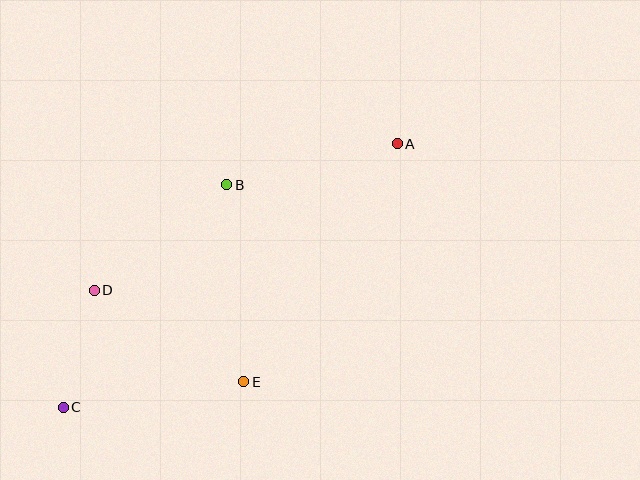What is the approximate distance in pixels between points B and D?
The distance between B and D is approximately 169 pixels.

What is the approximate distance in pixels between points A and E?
The distance between A and E is approximately 283 pixels.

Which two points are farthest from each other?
Points A and C are farthest from each other.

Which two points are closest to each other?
Points C and D are closest to each other.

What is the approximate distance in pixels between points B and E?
The distance between B and E is approximately 198 pixels.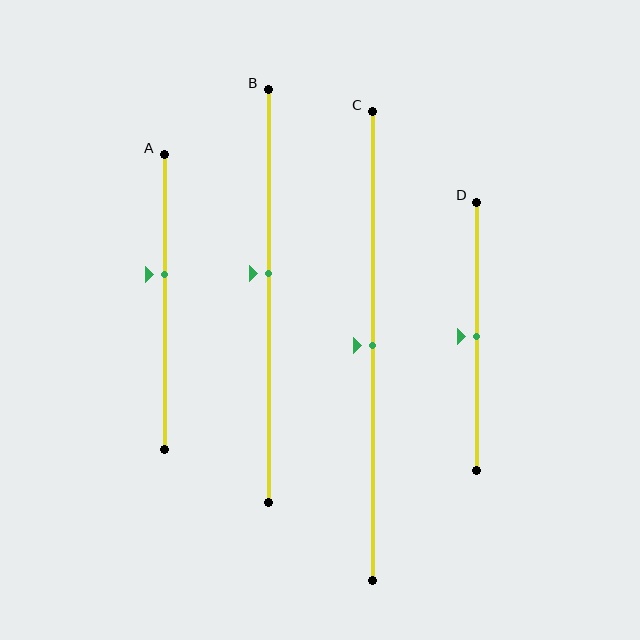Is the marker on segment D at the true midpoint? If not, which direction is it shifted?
Yes, the marker on segment D is at the true midpoint.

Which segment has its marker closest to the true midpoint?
Segment C has its marker closest to the true midpoint.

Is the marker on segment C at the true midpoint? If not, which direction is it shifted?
Yes, the marker on segment C is at the true midpoint.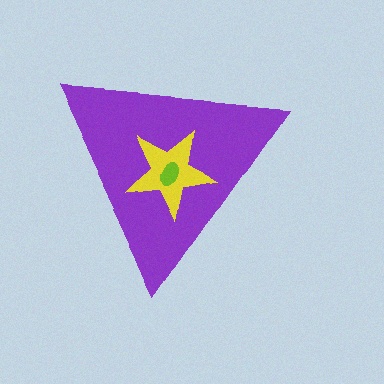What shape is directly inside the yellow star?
The lime ellipse.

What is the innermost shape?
The lime ellipse.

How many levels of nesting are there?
3.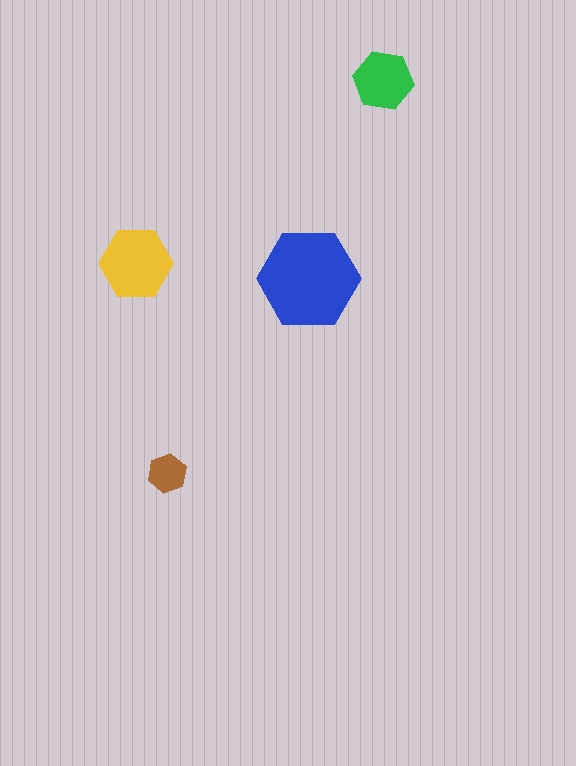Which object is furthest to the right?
The green hexagon is rightmost.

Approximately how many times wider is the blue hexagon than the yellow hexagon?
About 1.5 times wider.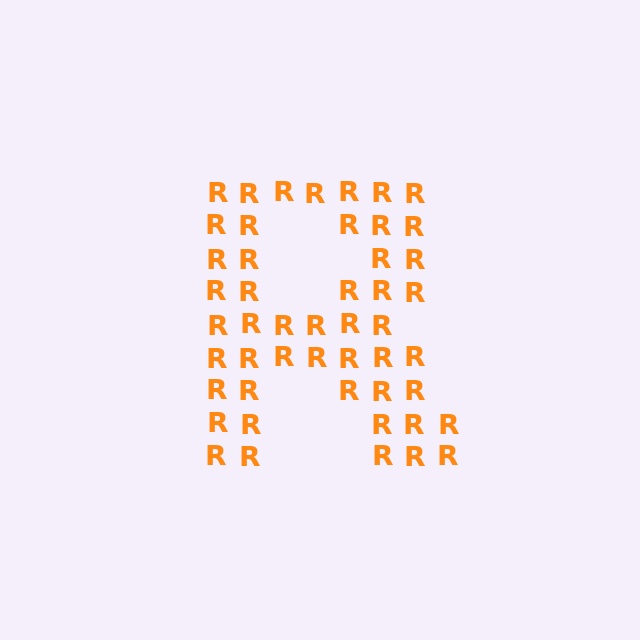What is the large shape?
The large shape is the letter R.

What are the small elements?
The small elements are letter R's.